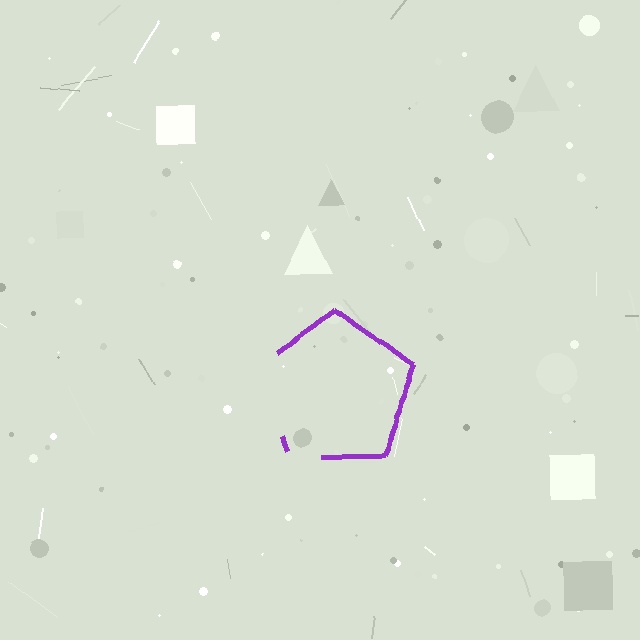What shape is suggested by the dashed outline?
The dashed outline suggests a pentagon.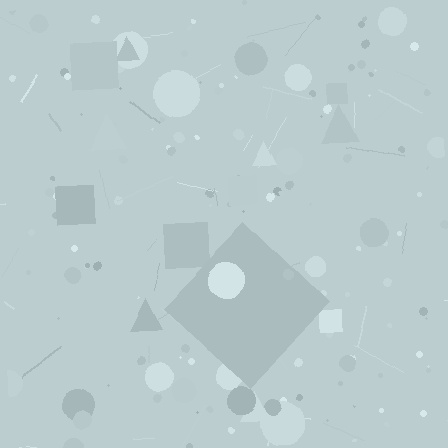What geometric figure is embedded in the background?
A diamond is embedded in the background.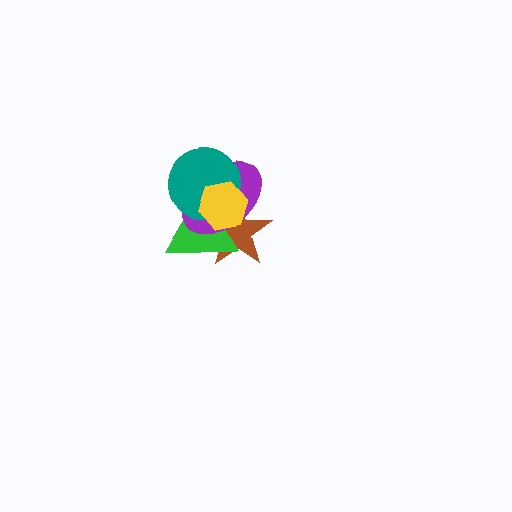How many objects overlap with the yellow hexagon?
4 objects overlap with the yellow hexagon.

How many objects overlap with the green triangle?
4 objects overlap with the green triangle.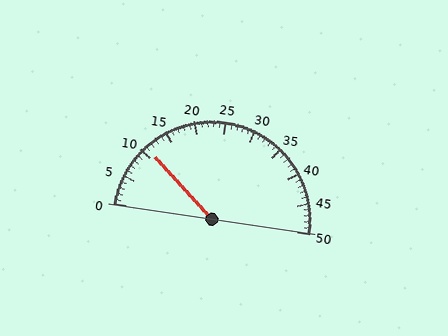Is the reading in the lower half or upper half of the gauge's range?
The reading is in the lower half of the range (0 to 50).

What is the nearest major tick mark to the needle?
The nearest major tick mark is 10.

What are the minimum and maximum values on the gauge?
The gauge ranges from 0 to 50.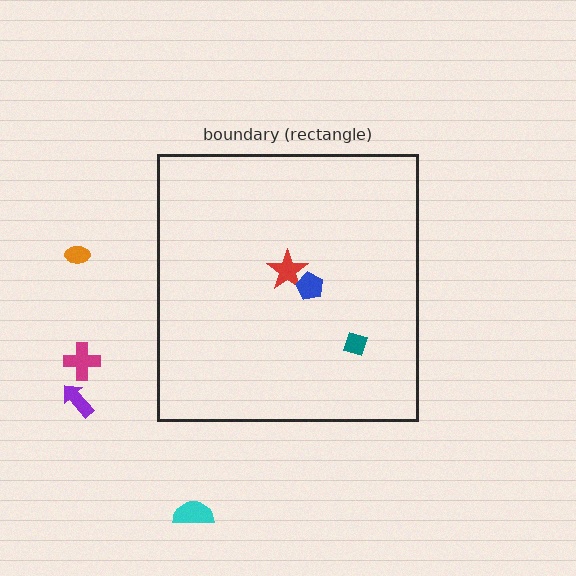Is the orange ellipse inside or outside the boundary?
Outside.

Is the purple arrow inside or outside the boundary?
Outside.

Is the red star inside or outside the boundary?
Inside.